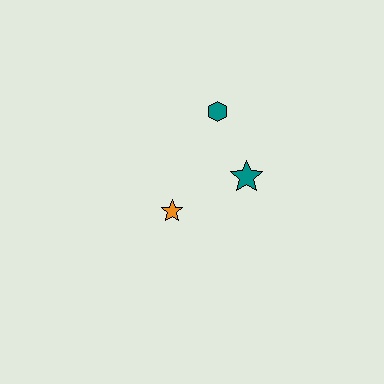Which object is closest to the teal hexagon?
The teal star is closest to the teal hexagon.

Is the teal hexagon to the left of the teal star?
Yes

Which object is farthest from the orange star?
The teal hexagon is farthest from the orange star.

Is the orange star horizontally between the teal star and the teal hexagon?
No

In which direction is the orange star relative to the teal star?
The orange star is to the left of the teal star.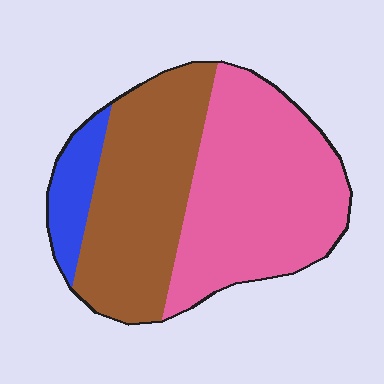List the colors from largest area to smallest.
From largest to smallest: pink, brown, blue.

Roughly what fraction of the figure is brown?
Brown covers around 40% of the figure.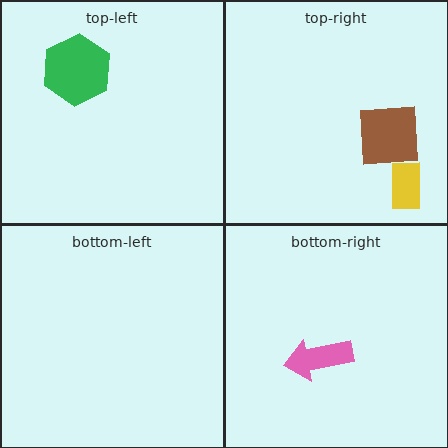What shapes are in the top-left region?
The green hexagon.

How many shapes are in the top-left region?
1.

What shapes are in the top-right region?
The yellow rectangle, the brown square.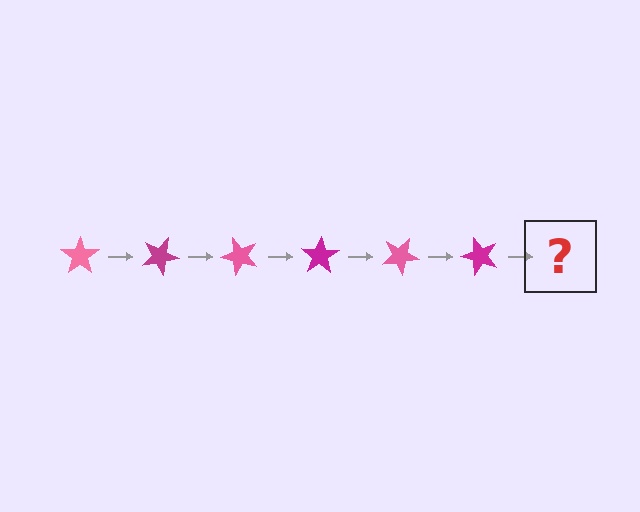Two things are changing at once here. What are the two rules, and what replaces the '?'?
The two rules are that it rotates 25 degrees each step and the color cycles through pink and magenta. The '?' should be a pink star, rotated 150 degrees from the start.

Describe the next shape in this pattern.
It should be a pink star, rotated 150 degrees from the start.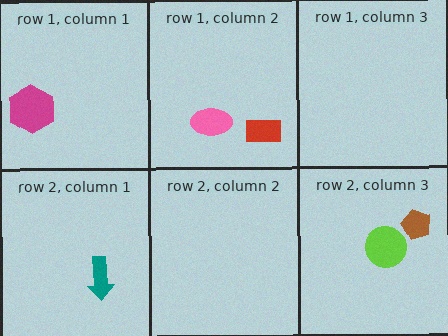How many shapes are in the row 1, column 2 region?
2.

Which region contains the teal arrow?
The row 2, column 1 region.